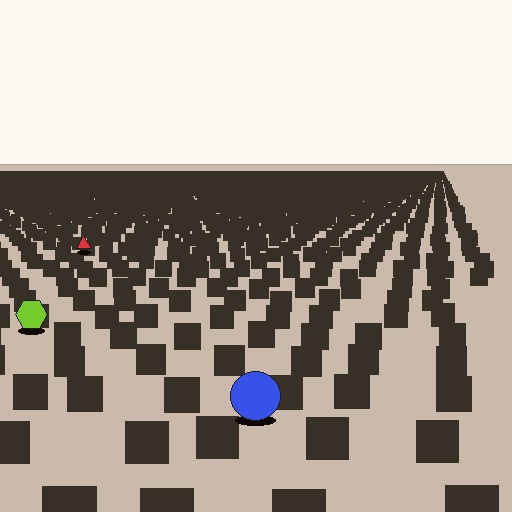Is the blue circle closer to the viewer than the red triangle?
Yes. The blue circle is closer — you can tell from the texture gradient: the ground texture is coarser near it.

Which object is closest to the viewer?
The blue circle is closest. The texture marks near it are larger and more spread out.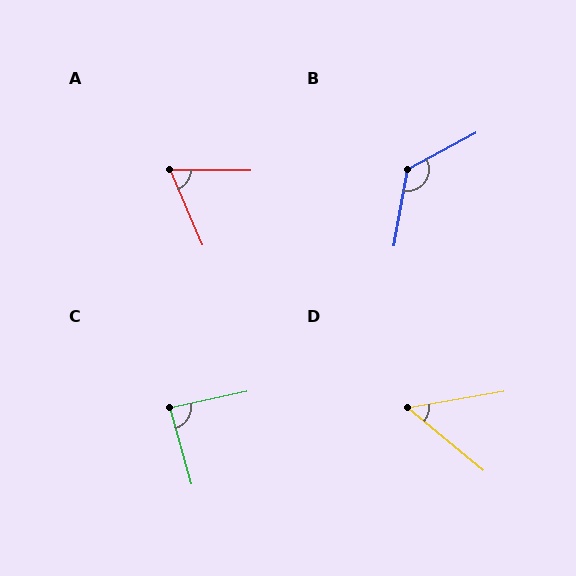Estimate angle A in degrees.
Approximately 66 degrees.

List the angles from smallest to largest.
D (50°), A (66°), C (86°), B (128°).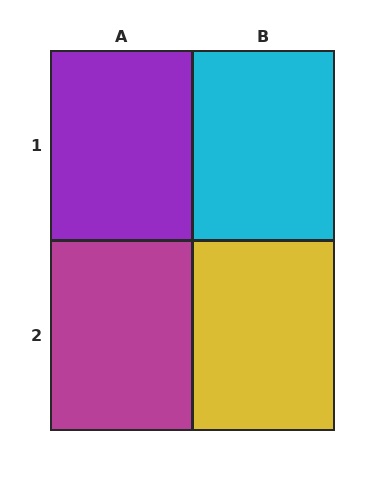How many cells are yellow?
1 cell is yellow.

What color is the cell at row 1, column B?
Cyan.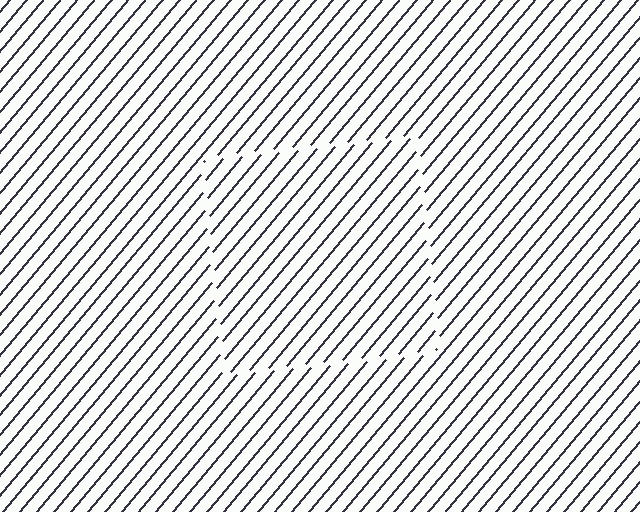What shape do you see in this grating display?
An illusory square. The interior of the shape contains the same grating, shifted by half a period — the contour is defined by the phase discontinuity where line-ends from the inner and outer gratings abut.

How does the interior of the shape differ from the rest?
The interior of the shape contains the same grating, shifted by half a period — the contour is defined by the phase discontinuity where line-ends from the inner and outer gratings abut.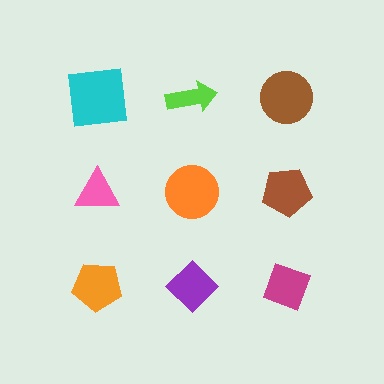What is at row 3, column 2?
A purple diamond.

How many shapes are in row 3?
3 shapes.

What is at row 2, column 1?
A pink triangle.